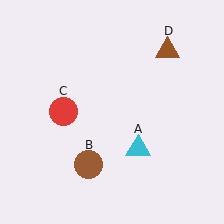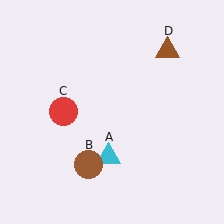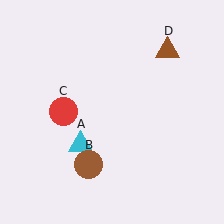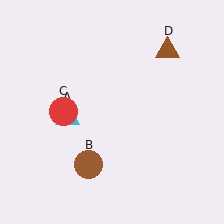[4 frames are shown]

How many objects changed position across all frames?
1 object changed position: cyan triangle (object A).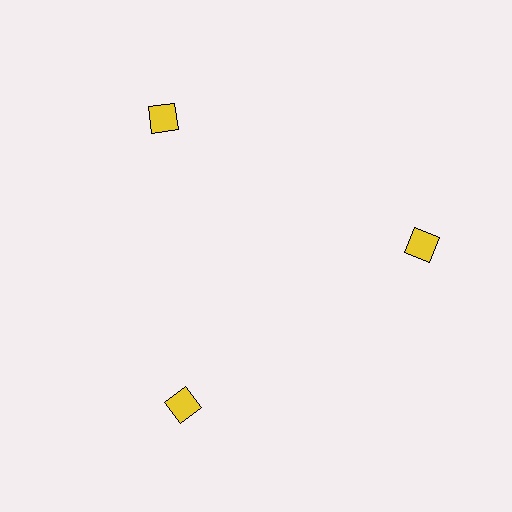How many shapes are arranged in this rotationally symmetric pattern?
There are 3 shapes, arranged in 3 groups of 1.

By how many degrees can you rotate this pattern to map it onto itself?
The pattern maps onto itself every 120 degrees of rotation.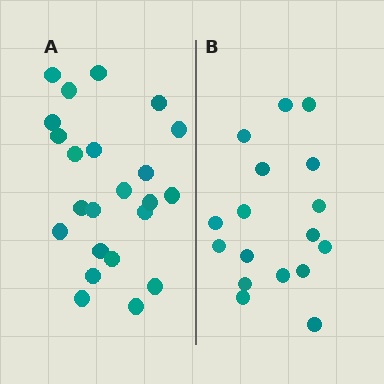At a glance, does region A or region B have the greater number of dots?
Region A (the left region) has more dots.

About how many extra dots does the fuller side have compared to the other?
Region A has about 6 more dots than region B.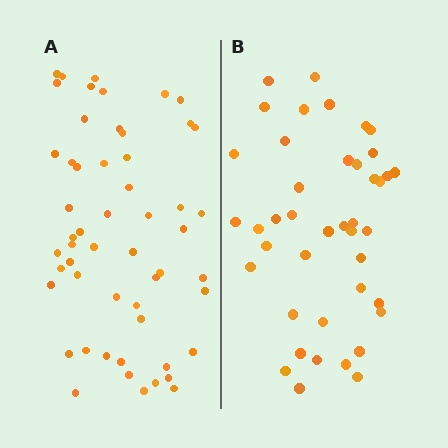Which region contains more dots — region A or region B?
Region A (the left region) has more dots.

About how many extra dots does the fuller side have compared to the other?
Region A has roughly 12 or so more dots than region B.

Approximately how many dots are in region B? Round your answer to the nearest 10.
About 40 dots. (The exact count is 42, which rounds to 40.)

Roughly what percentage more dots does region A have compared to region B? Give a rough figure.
About 30% more.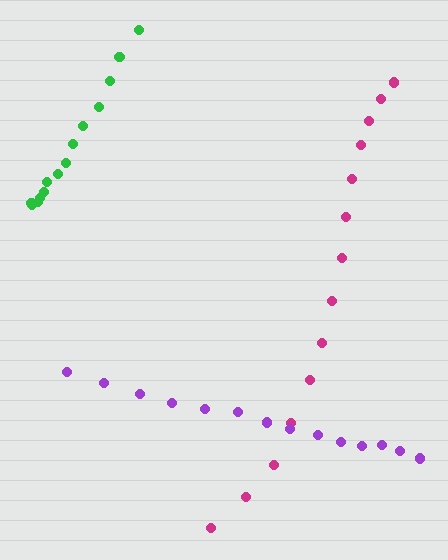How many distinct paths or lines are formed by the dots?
There are 3 distinct paths.